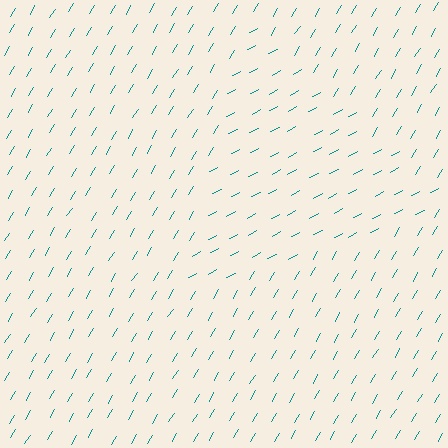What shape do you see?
I see a triangle.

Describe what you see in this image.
The image is filled with small teal line segments. A triangle region in the image has lines oriented differently from the surrounding lines, creating a visible texture boundary.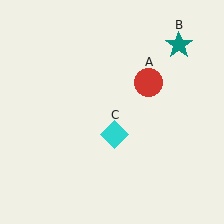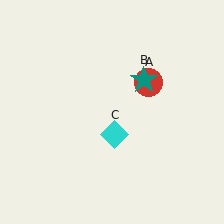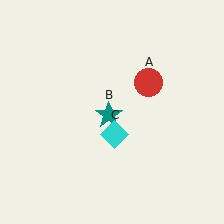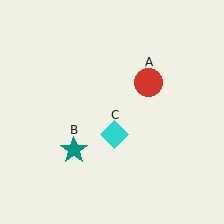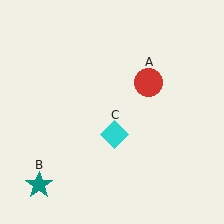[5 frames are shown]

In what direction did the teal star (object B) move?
The teal star (object B) moved down and to the left.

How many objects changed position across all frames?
1 object changed position: teal star (object B).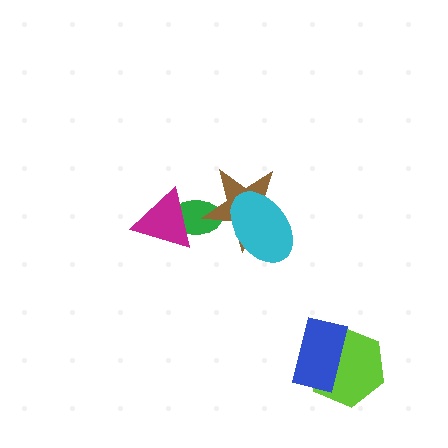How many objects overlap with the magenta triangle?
1 object overlaps with the magenta triangle.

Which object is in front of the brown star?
The cyan ellipse is in front of the brown star.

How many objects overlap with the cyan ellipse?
1 object overlaps with the cyan ellipse.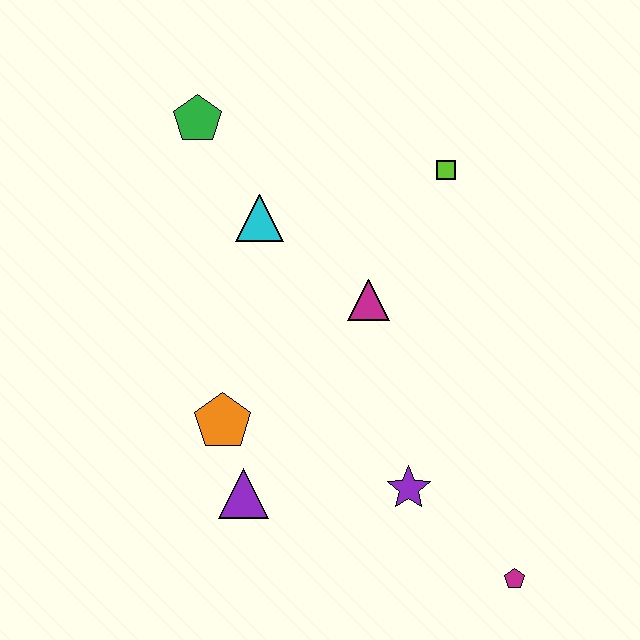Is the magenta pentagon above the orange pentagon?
No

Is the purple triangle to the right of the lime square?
No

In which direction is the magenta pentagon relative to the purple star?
The magenta pentagon is to the right of the purple star.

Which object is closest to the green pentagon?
The cyan triangle is closest to the green pentagon.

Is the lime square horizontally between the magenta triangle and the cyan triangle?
No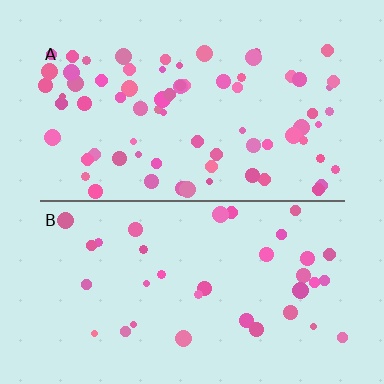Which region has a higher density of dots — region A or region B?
A (the top).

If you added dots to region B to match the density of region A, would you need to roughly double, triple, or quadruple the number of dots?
Approximately double.